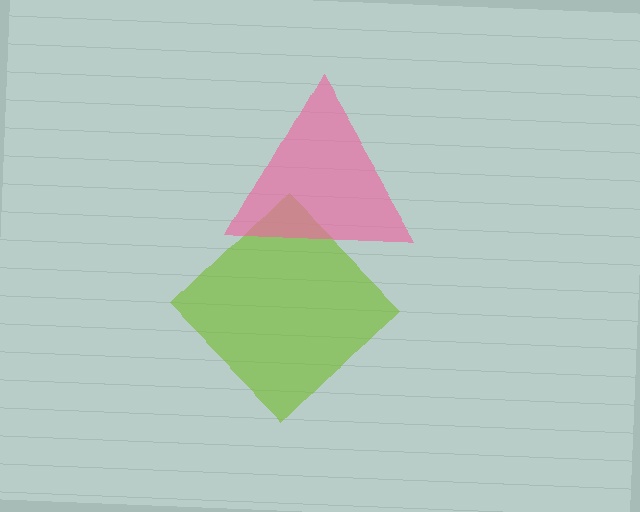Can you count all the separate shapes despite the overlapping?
Yes, there are 2 separate shapes.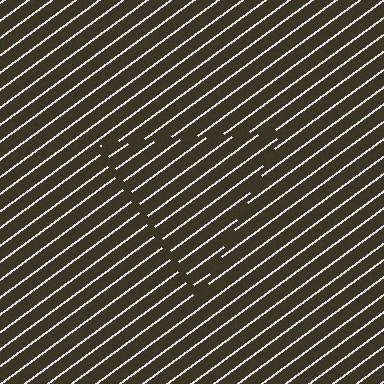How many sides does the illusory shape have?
3 sides — the line-ends trace a triangle.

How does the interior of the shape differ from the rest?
The interior of the shape contains the same grating, shifted by half a period — the contour is defined by the phase discontinuity where line-ends from the inner and outer gratings abut.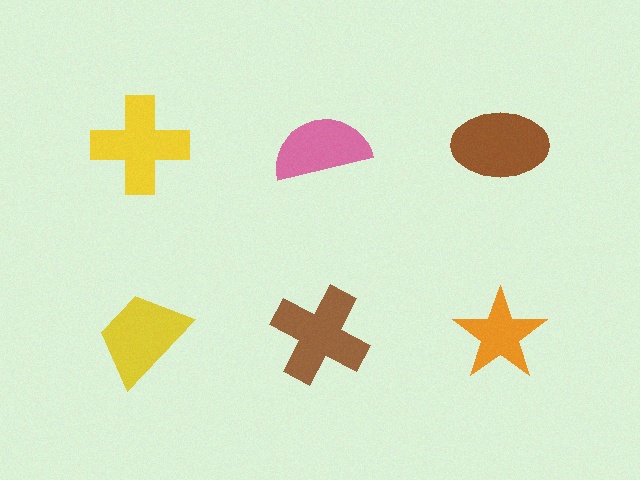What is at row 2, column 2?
A brown cross.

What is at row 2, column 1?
A yellow trapezoid.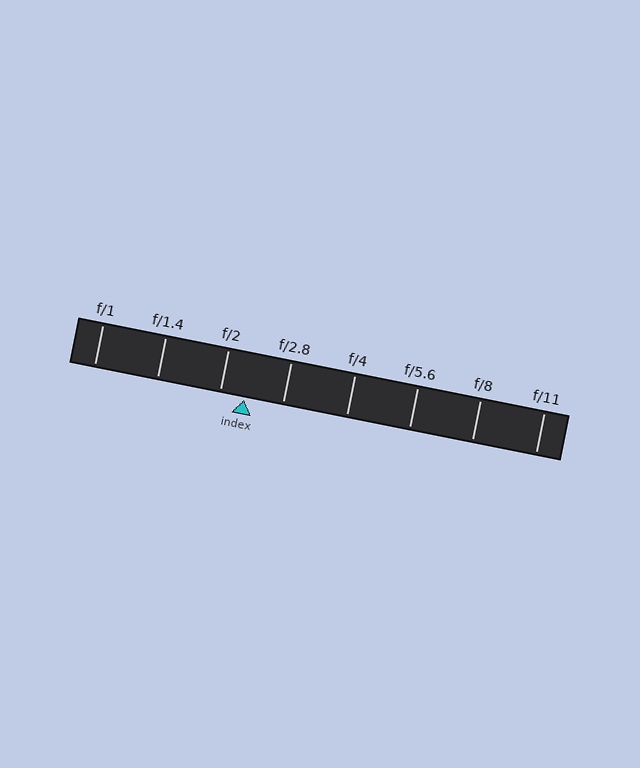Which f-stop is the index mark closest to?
The index mark is closest to f/2.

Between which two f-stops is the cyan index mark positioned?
The index mark is between f/2 and f/2.8.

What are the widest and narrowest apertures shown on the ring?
The widest aperture shown is f/1 and the narrowest is f/11.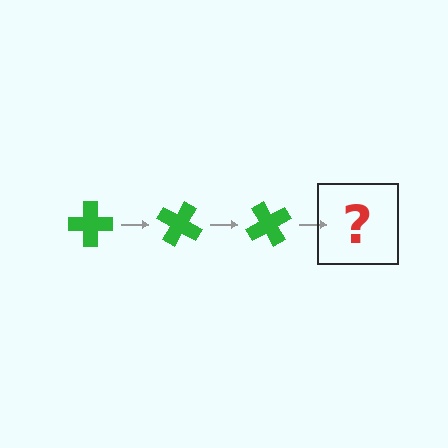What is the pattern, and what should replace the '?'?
The pattern is that the cross rotates 30 degrees each step. The '?' should be a green cross rotated 90 degrees.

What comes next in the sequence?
The next element should be a green cross rotated 90 degrees.